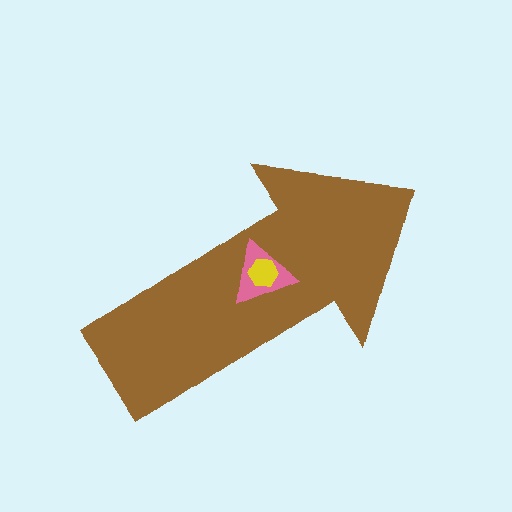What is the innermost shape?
The yellow hexagon.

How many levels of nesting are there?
3.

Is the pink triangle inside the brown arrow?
Yes.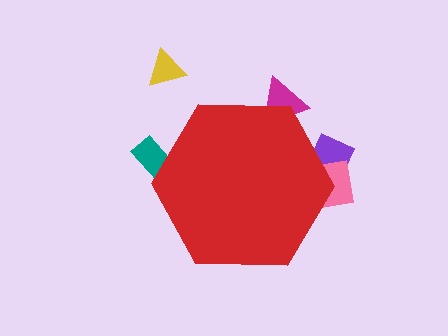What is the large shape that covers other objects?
A red hexagon.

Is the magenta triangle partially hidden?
Yes, the magenta triangle is partially hidden behind the red hexagon.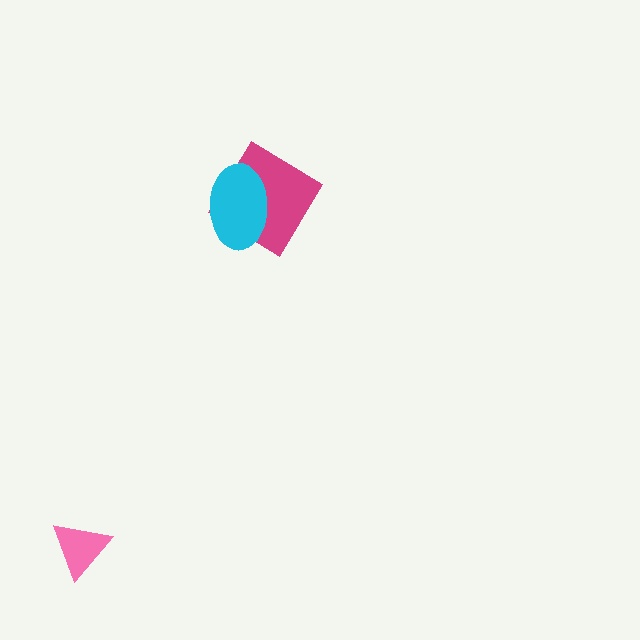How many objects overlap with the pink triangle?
0 objects overlap with the pink triangle.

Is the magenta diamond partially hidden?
Yes, it is partially covered by another shape.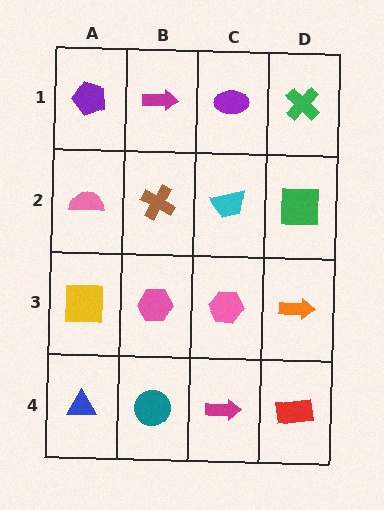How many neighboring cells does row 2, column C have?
4.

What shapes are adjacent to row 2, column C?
A purple ellipse (row 1, column C), a pink hexagon (row 3, column C), a brown cross (row 2, column B), a green square (row 2, column D).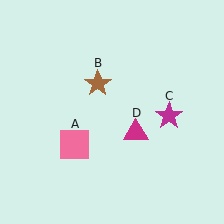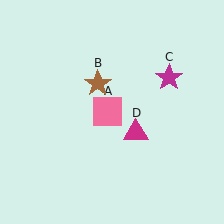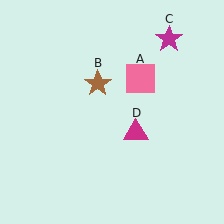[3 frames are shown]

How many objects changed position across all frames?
2 objects changed position: pink square (object A), magenta star (object C).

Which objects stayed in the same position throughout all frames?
Brown star (object B) and magenta triangle (object D) remained stationary.